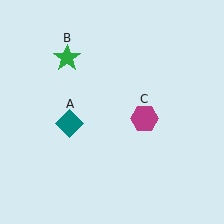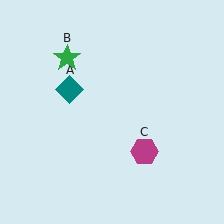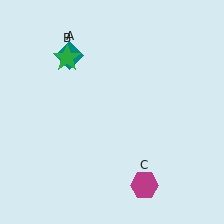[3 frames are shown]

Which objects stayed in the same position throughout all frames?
Green star (object B) remained stationary.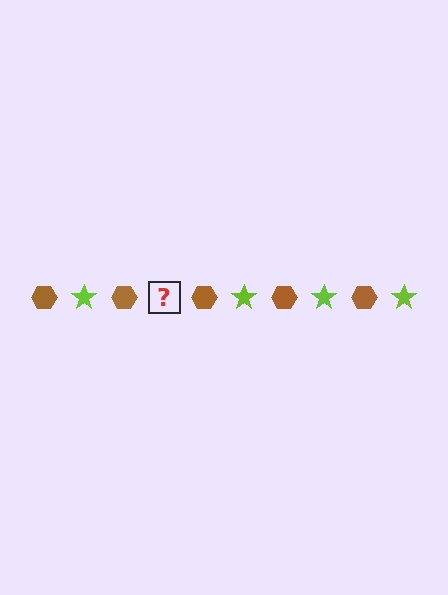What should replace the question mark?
The question mark should be replaced with a lime star.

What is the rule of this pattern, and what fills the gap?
The rule is that the pattern alternates between brown hexagon and lime star. The gap should be filled with a lime star.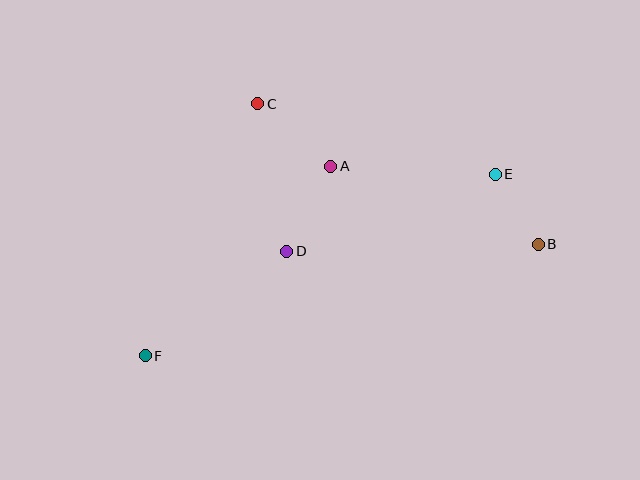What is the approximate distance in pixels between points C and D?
The distance between C and D is approximately 150 pixels.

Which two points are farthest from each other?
Points B and F are farthest from each other.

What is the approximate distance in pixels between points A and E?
The distance between A and E is approximately 164 pixels.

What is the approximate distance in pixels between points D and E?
The distance between D and E is approximately 222 pixels.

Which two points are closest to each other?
Points B and E are closest to each other.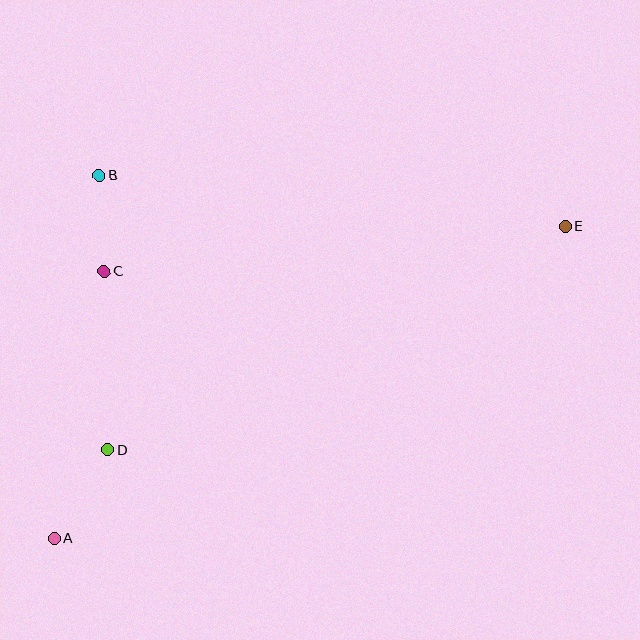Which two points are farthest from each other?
Points A and E are farthest from each other.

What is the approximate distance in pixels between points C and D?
The distance between C and D is approximately 179 pixels.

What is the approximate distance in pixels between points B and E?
The distance between B and E is approximately 469 pixels.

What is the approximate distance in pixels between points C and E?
The distance between C and E is approximately 463 pixels.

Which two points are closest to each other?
Points B and C are closest to each other.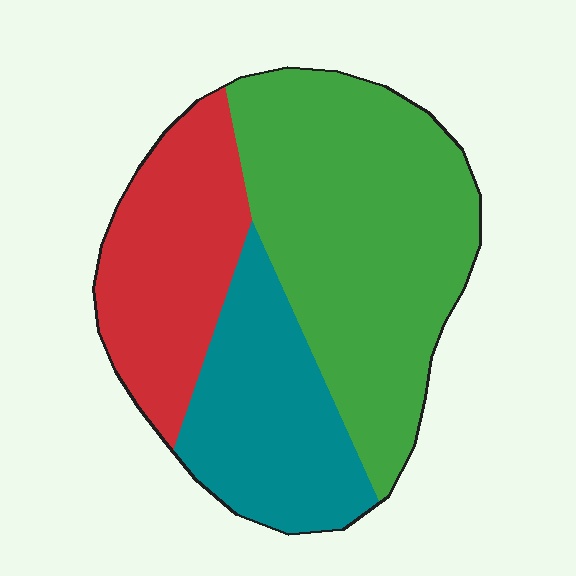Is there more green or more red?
Green.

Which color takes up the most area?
Green, at roughly 50%.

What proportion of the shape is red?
Red covers 26% of the shape.